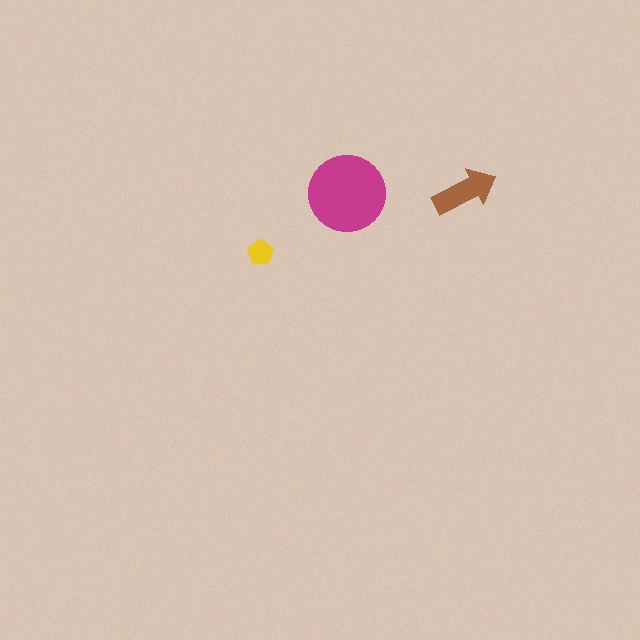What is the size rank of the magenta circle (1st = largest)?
1st.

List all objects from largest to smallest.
The magenta circle, the brown arrow, the yellow pentagon.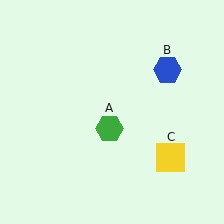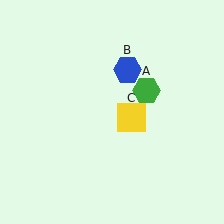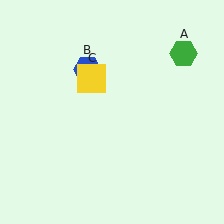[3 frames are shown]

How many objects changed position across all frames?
3 objects changed position: green hexagon (object A), blue hexagon (object B), yellow square (object C).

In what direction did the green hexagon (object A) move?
The green hexagon (object A) moved up and to the right.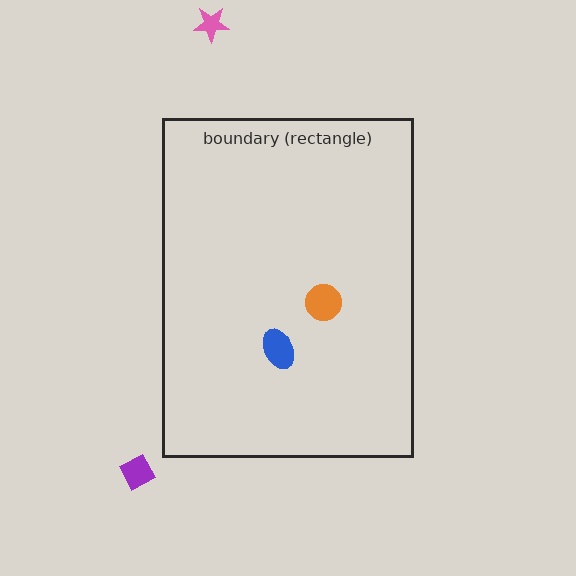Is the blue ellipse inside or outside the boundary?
Inside.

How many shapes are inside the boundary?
2 inside, 2 outside.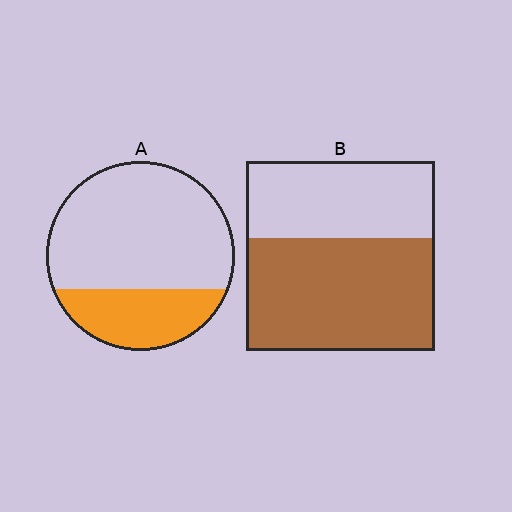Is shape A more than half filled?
No.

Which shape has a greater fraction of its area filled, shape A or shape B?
Shape B.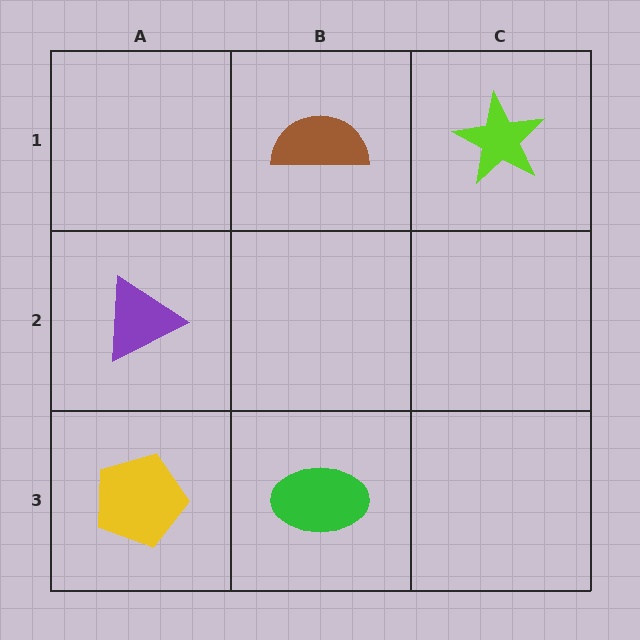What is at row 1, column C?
A lime star.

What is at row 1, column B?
A brown semicircle.